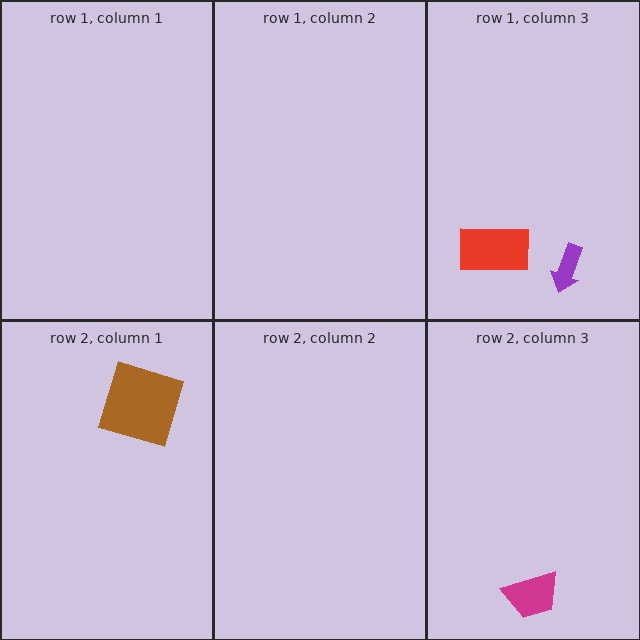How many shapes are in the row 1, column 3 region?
2.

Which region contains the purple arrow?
The row 1, column 3 region.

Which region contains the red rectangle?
The row 1, column 3 region.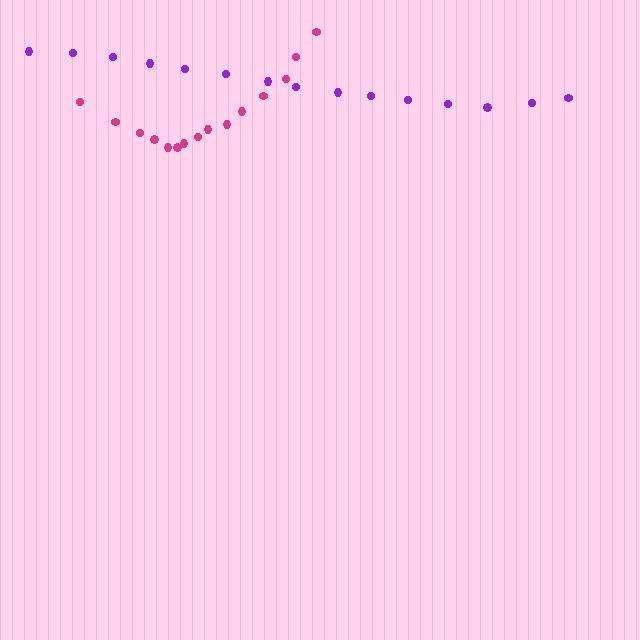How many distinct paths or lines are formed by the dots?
There are 2 distinct paths.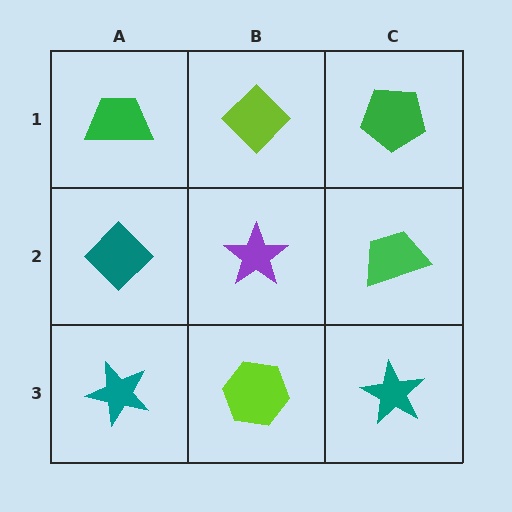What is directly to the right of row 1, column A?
A lime diamond.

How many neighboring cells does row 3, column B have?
3.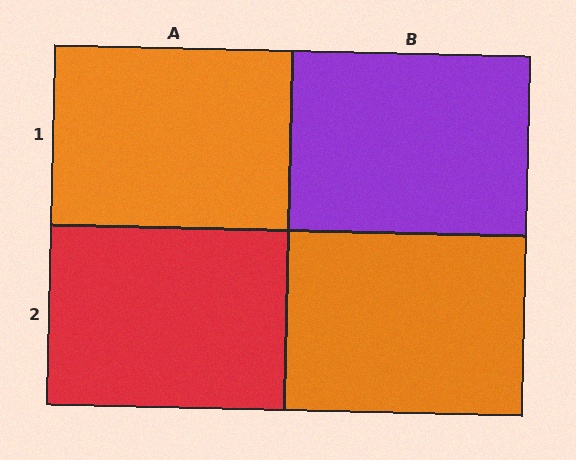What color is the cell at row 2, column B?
Orange.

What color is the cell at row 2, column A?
Red.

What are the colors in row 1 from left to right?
Orange, purple.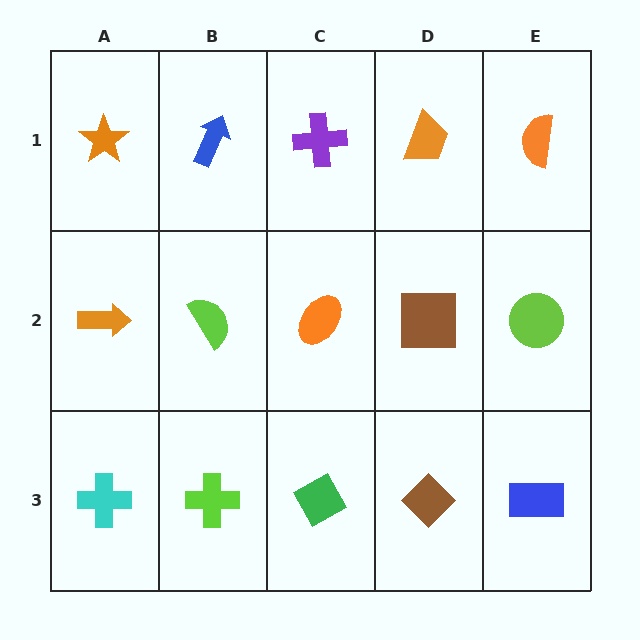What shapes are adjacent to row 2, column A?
An orange star (row 1, column A), a cyan cross (row 3, column A), a lime semicircle (row 2, column B).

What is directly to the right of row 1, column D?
An orange semicircle.